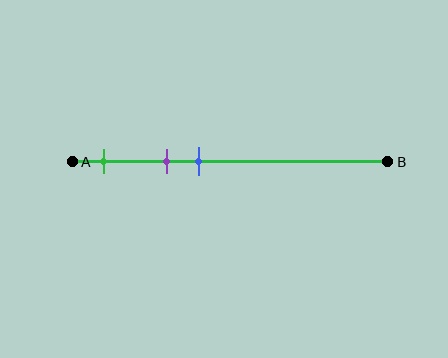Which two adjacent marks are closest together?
The purple and blue marks are the closest adjacent pair.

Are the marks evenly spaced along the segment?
Yes, the marks are approximately evenly spaced.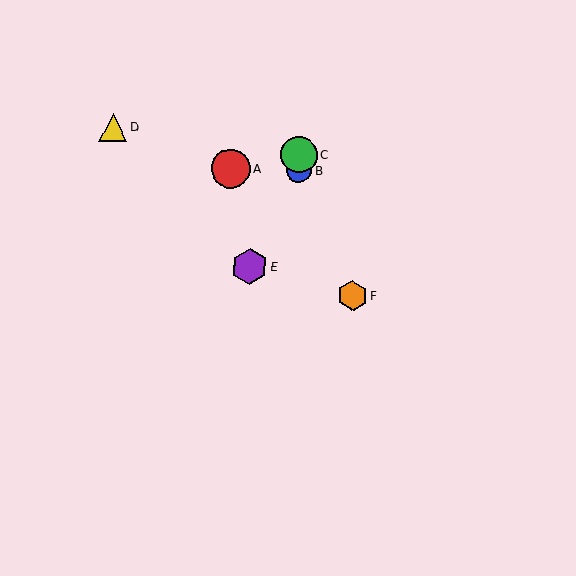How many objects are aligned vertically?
2 objects (B, C) are aligned vertically.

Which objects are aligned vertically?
Objects B, C are aligned vertically.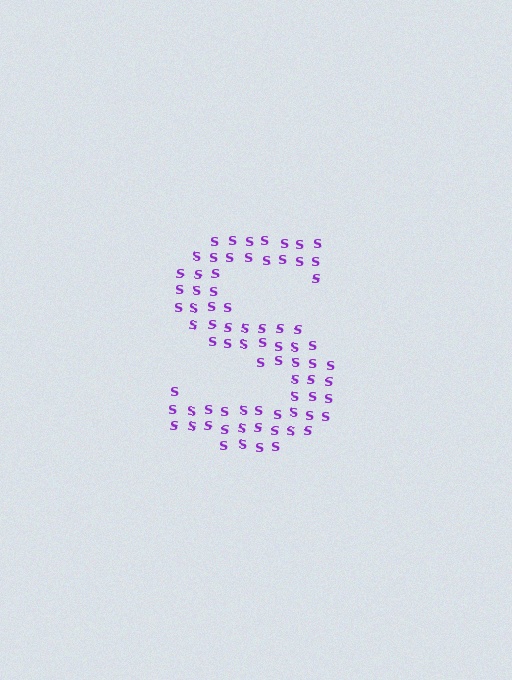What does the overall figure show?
The overall figure shows the letter S.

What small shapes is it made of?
It is made of small letter S's.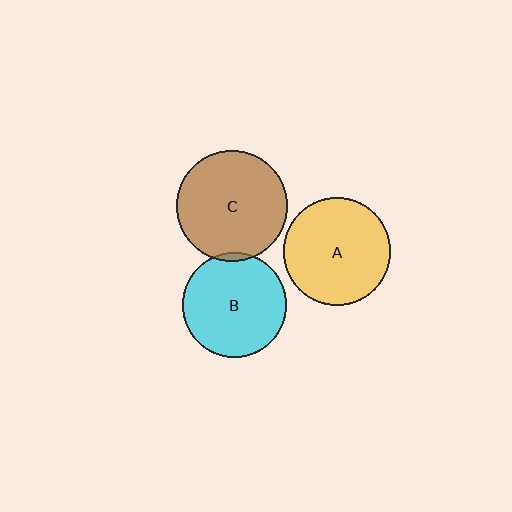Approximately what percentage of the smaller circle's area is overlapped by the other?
Approximately 5%.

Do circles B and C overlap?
Yes.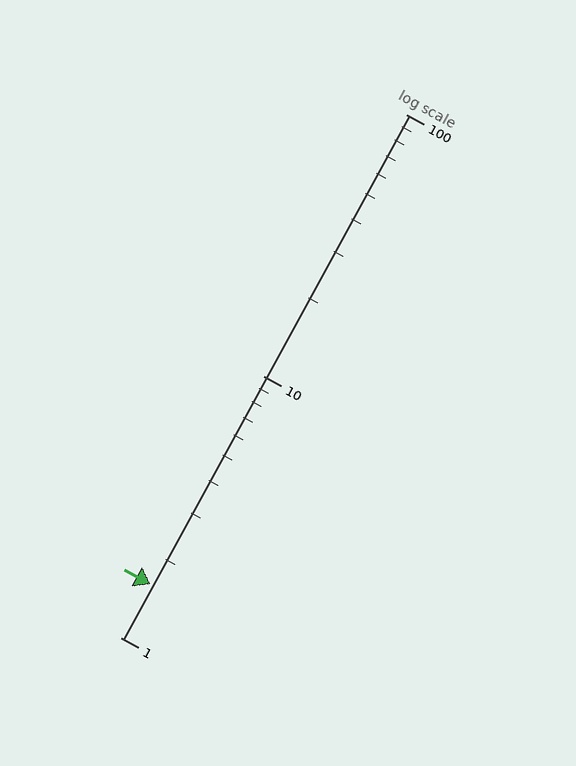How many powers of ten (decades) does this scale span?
The scale spans 2 decades, from 1 to 100.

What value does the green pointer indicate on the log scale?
The pointer indicates approximately 1.6.